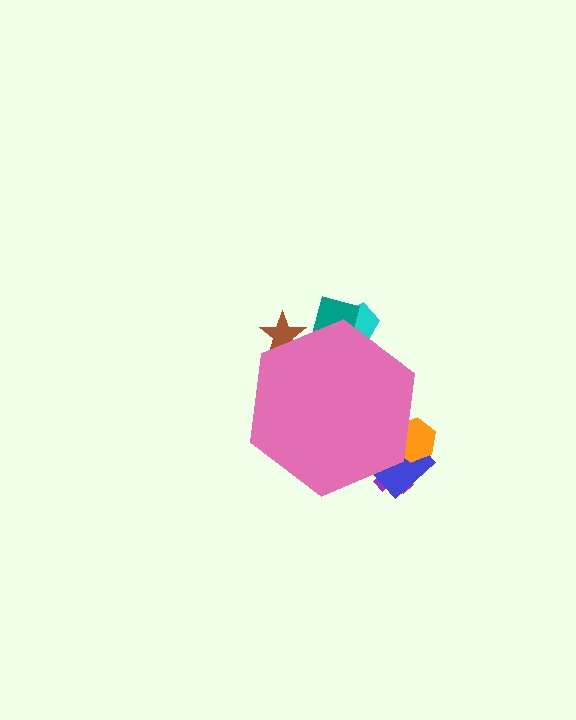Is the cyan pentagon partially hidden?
Yes, the cyan pentagon is partially hidden behind the pink hexagon.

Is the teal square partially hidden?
Yes, the teal square is partially hidden behind the pink hexagon.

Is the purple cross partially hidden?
Yes, the purple cross is partially hidden behind the pink hexagon.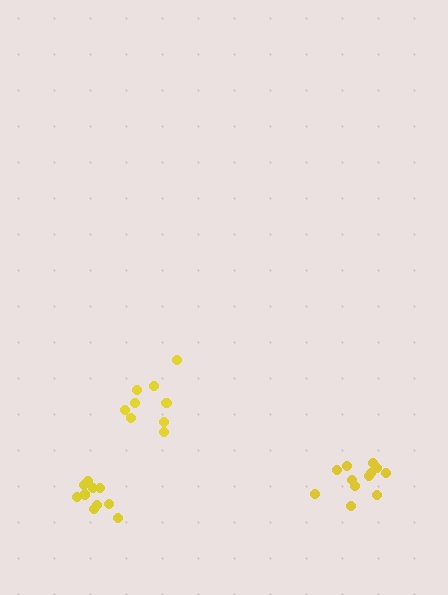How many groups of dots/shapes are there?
There are 3 groups.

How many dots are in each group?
Group 1: 9 dots, Group 2: 12 dots, Group 3: 10 dots (31 total).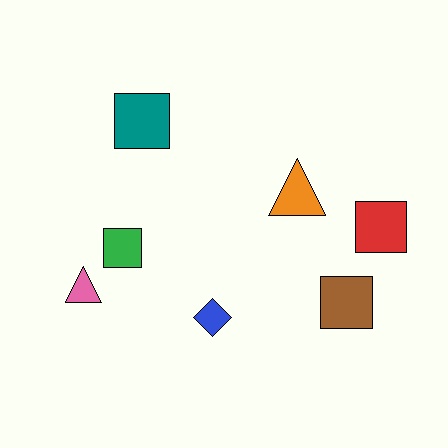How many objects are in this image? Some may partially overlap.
There are 7 objects.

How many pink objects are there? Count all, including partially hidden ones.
There is 1 pink object.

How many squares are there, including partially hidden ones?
There are 4 squares.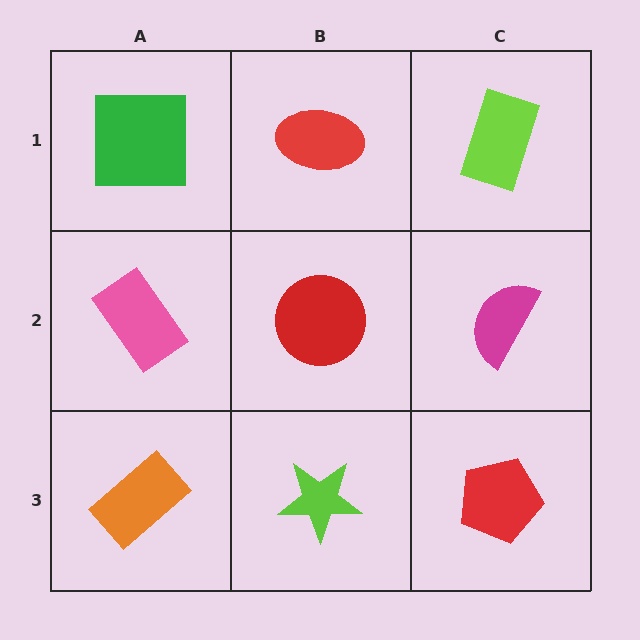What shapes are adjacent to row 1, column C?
A magenta semicircle (row 2, column C), a red ellipse (row 1, column B).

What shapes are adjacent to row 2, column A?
A green square (row 1, column A), an orange rectangle (row 3, column A), a red circle (row 2, column B).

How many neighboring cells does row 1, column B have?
3.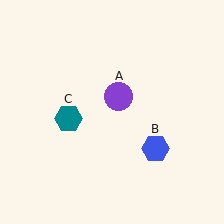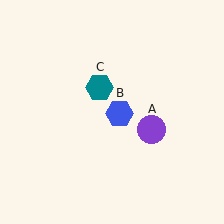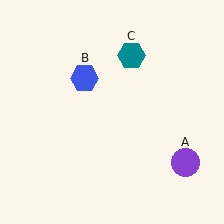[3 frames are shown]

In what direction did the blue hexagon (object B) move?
The blue hexagon (object B) moved up and to the left.